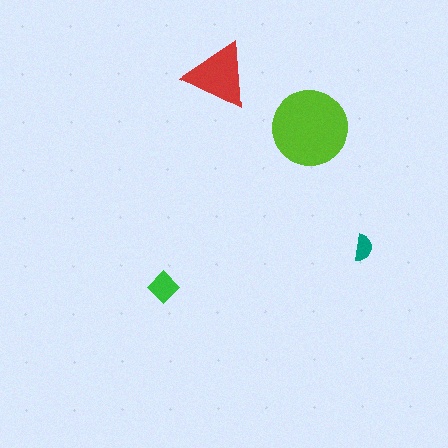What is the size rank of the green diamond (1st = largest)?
3rd.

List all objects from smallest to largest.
The teal semicircle, the green diamond, the red triangle, the lime circle.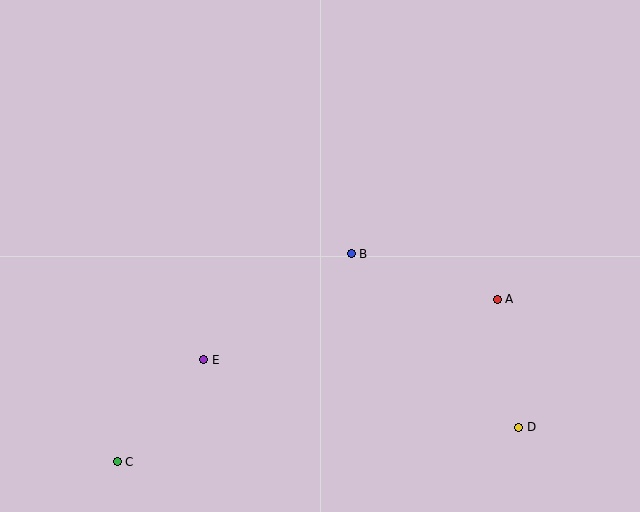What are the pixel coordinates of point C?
Point C is at (117, 462).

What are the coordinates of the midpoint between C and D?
The midpoint between C and D is at (318, 445).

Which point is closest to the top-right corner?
Point A is closest to the top-right corner.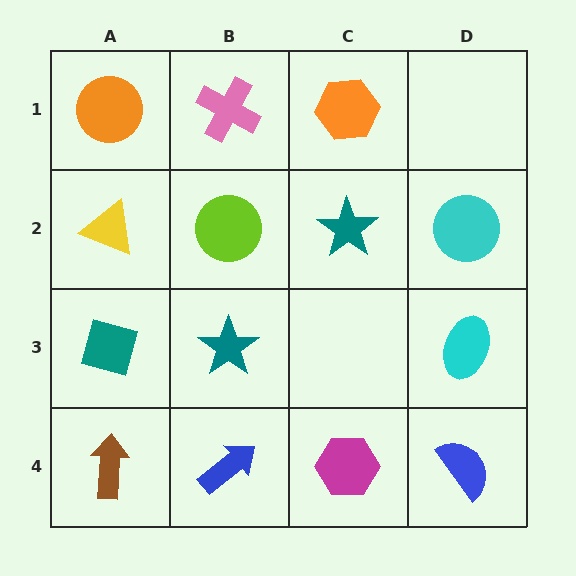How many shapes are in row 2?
4 shapes.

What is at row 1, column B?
A pink cross.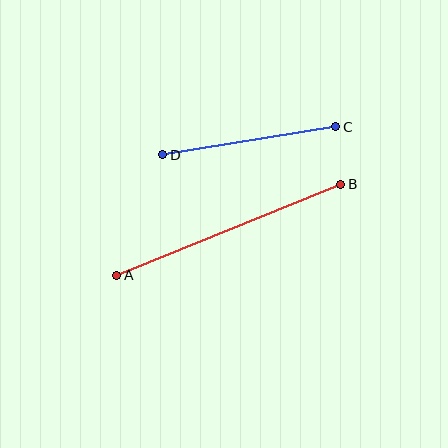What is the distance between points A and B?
The distance is approximately 242 pixels.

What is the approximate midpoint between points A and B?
The midpoint is at approximately (229, 230) pixels.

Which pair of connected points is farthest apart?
Points A and B are farthest apart.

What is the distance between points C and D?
The distance is approximately 175 pixels.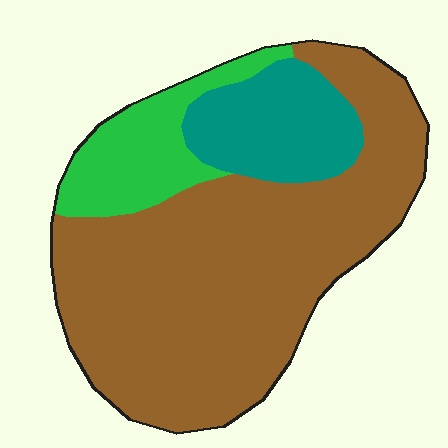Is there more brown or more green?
Brown.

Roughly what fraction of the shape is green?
Green covers about 15% of the shape.